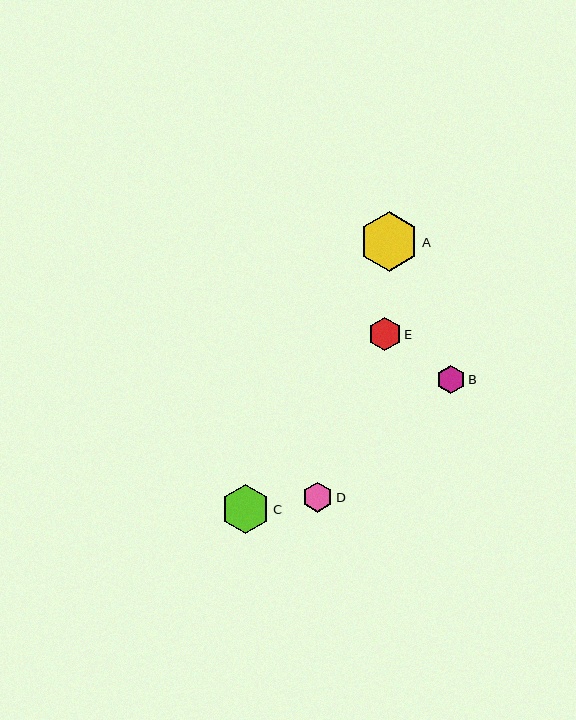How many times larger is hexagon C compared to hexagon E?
Hexagon C is approximately 1.5 times the size of hexagon E.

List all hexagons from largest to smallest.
From largest to smallest: A, C, E, D, B.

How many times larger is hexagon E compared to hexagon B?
Hexagon E is approximately 1.1 times the size of hexagon B.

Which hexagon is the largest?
Hexagon A is the largest with a size of approximately 60 pixels.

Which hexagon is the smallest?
Hexagon B is the smallest with a size of approximately 28 pixels.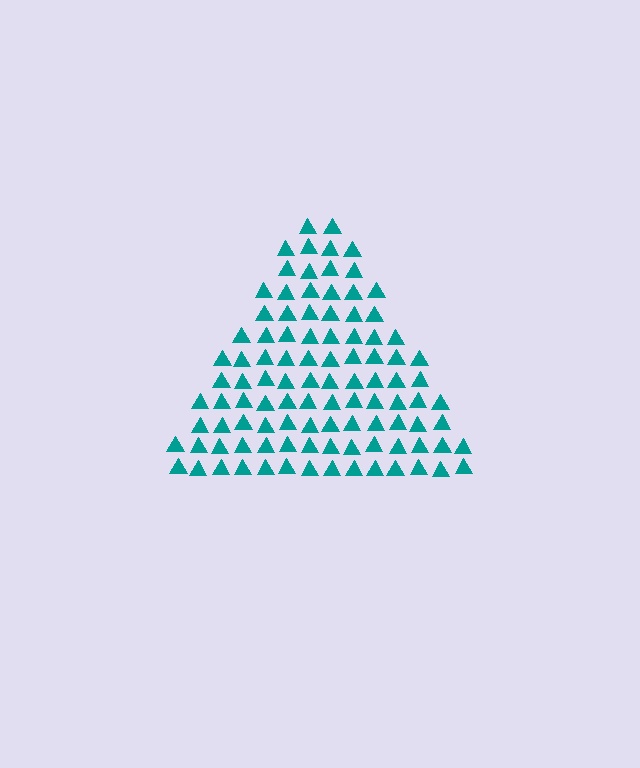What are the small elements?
The small elements are triangles.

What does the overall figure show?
The overall figure shows a triangle.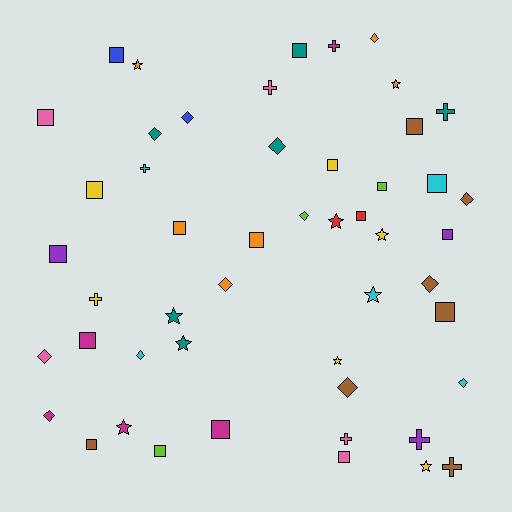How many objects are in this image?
There are 50 objects.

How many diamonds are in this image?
There are 13 diamonds.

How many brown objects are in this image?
There are 7 brown objects.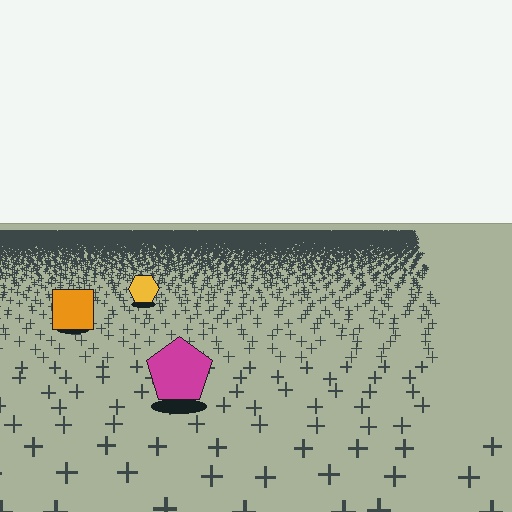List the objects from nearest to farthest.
From nearest to farthest: the magenta pentagon, the orange square, the yellow hexagon.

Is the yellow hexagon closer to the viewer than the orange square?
No. The orange square is closer — you can tell from the texture gradient: the ground texture is coarser near it.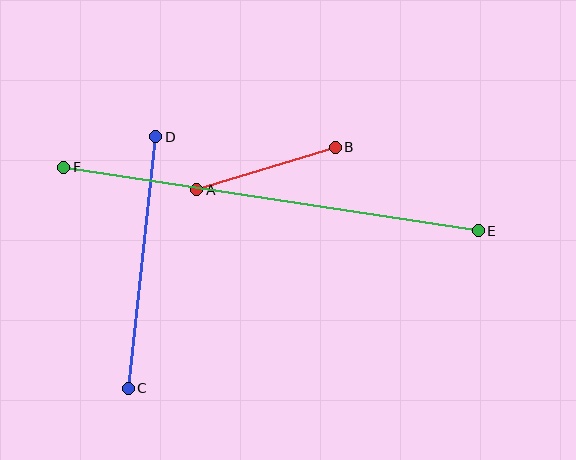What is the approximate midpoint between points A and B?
The midpoint is at approximately (266, 168) pixels.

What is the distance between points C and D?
The distance is approximately 253 pixels.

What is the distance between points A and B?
The distance is approximately 145 pixels.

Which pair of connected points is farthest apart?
Points E and F are farthest apart.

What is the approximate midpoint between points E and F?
The midpoint is at approximately (271, 199) pixels.